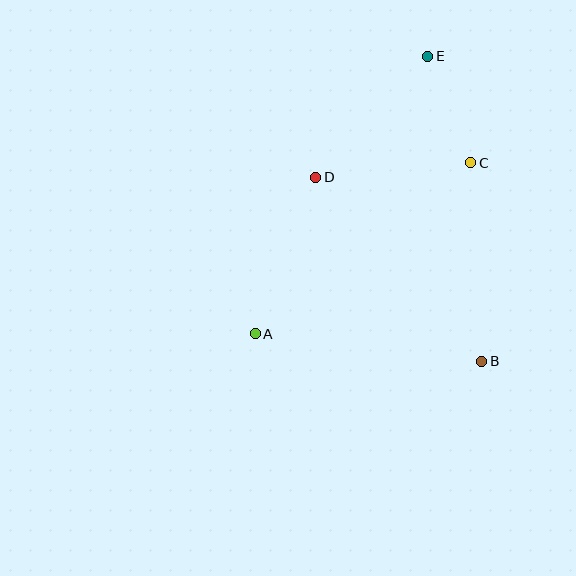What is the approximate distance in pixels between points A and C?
The distance between A and C is approximately 275 pixels.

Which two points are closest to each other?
Points C and E are closest to each other.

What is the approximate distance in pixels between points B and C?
The distance between B and C is approximately 199 pixels.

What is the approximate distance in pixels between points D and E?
The distance between D and E is approximately 165 pixels.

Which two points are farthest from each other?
Points A and E are farthest from each other.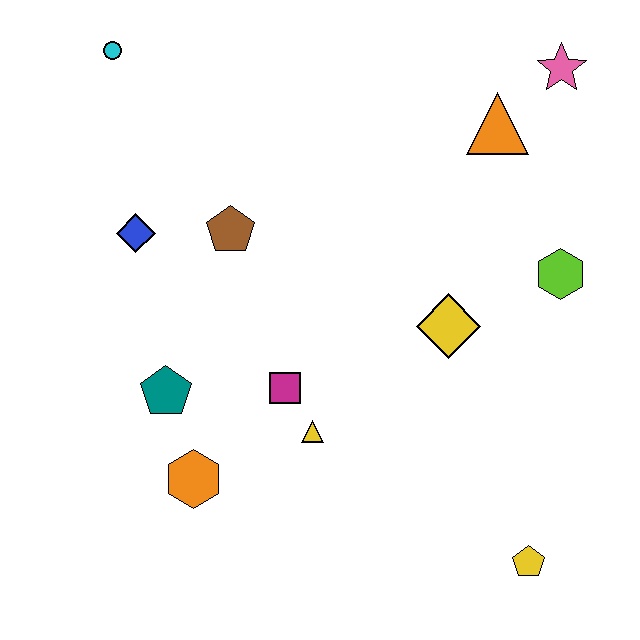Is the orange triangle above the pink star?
No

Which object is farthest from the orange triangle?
The orange hexagon is farthest from the orange triangle.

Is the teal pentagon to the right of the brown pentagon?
No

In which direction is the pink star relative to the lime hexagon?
The pink star is above the lime hexagon.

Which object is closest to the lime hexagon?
The yellow diamond is closest to the lime hexagon.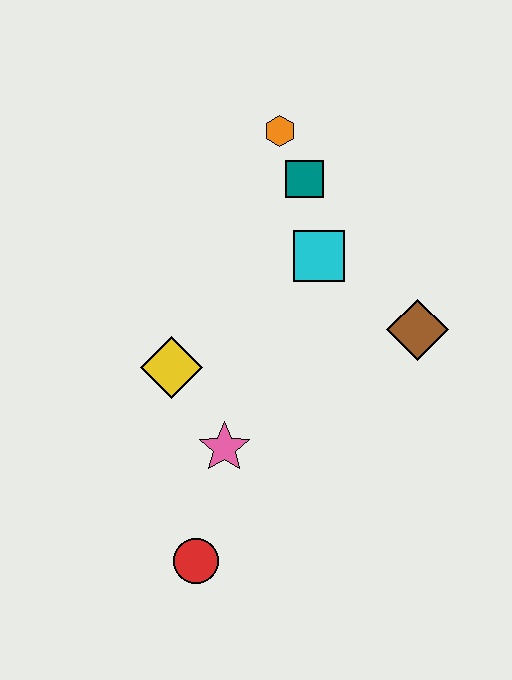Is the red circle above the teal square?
No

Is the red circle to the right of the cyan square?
No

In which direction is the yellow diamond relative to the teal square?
The yellow diamond is below the teal square.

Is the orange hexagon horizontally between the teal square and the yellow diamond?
Yes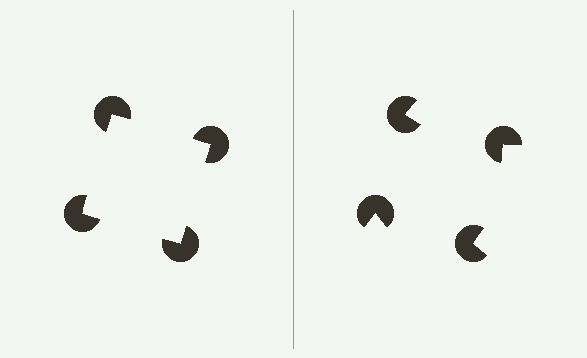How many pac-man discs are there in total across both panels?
8 — 4 on each side.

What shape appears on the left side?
An illusory square.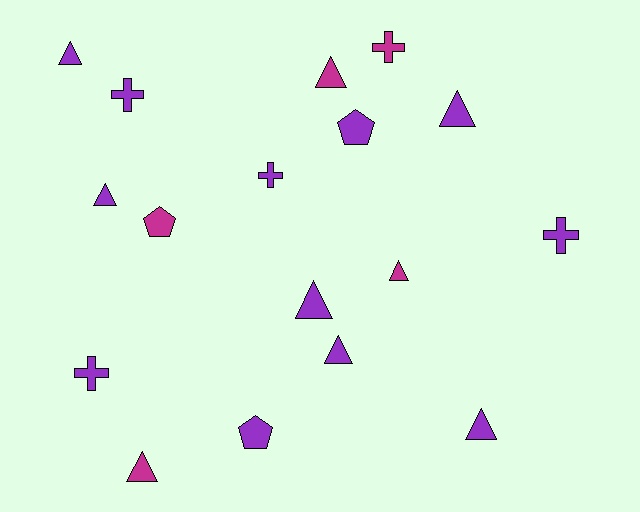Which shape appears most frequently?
Triangle, with 9 objects.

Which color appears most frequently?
Purple, with 12 objects.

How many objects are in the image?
There are 17 objects.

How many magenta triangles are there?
There are 3 magenta triangles.